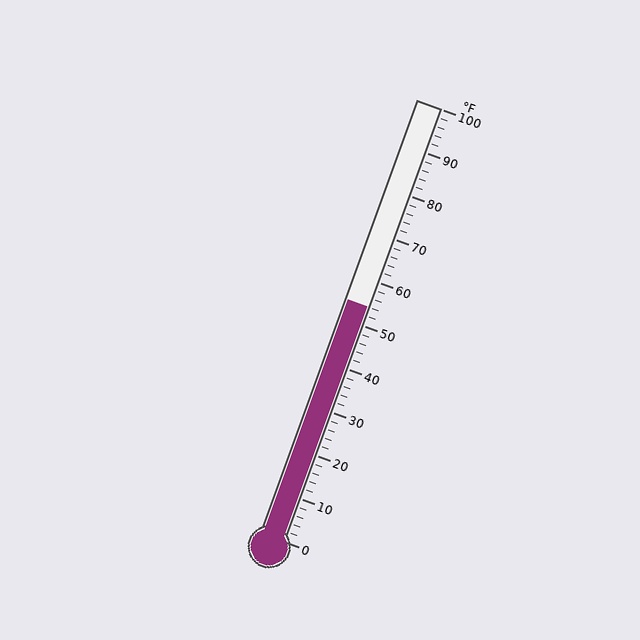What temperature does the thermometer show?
The thermometer shows approximately 54°F.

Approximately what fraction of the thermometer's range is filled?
The thermometer is filled to approximately 55% of its range.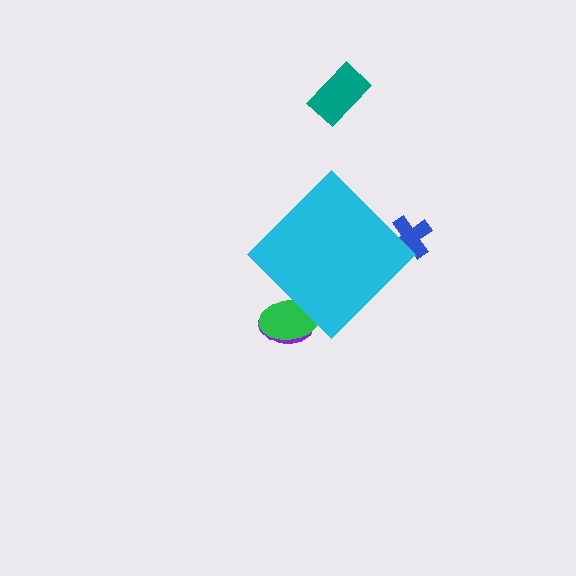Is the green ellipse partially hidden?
Yes, the green ellipse is partially hidden behind the cyan diamond.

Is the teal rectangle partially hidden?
No, the teal rectangle is fully visible.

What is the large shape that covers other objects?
A cyan diamond.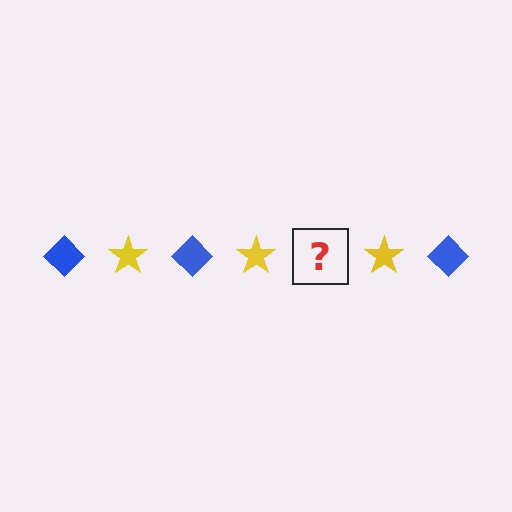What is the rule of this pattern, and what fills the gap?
The rule is that the pattern alternates between blue diamond and yellow star. The gap should be filled with a blue diamond.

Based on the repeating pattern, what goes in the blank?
The blank should be a blue diamond.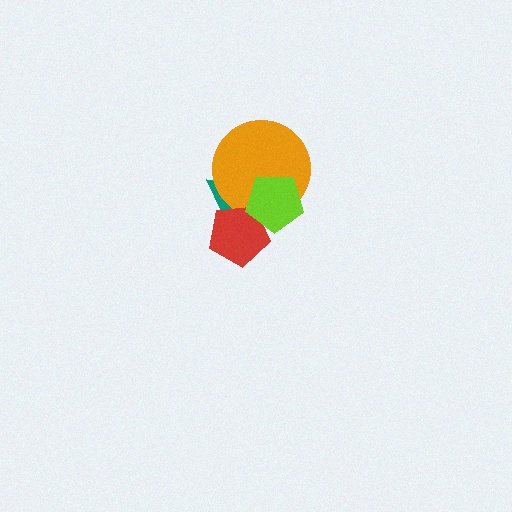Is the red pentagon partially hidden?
Yes, it is partially covered by another shape.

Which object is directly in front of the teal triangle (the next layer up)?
The orange circle is directly in front of the teal triangle.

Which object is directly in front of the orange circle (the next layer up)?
The red pentagon is directly in front of the orange circle.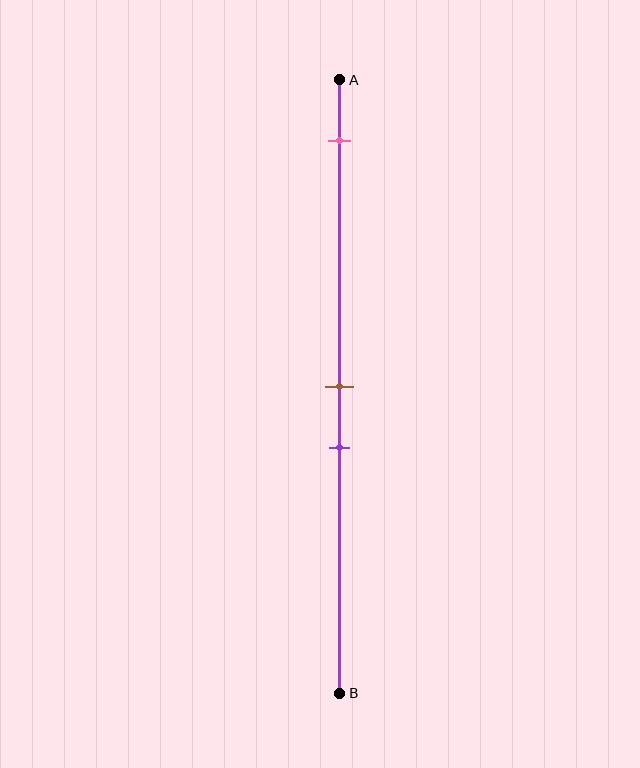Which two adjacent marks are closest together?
The brown and purple marks are the closest adjacent pair.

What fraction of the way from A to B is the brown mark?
The brown mark is approximately 50% (0.5) of the way from A to B.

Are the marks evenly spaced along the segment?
No, the marks are not evenly spaced.